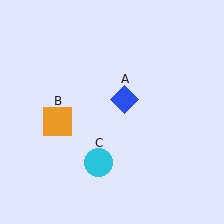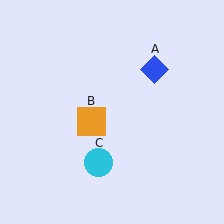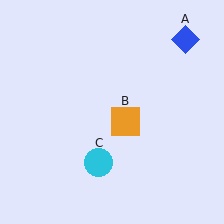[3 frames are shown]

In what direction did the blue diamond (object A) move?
The blue diamond (object A) moved up and to the right.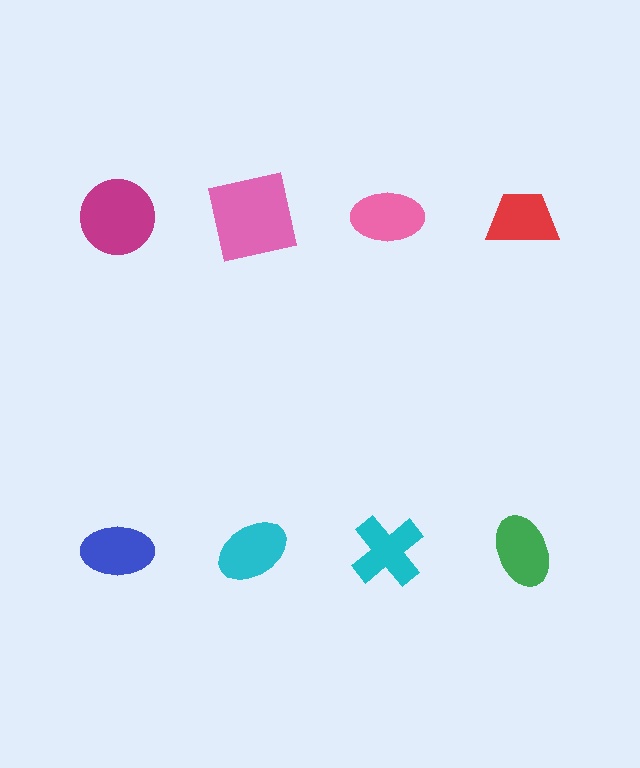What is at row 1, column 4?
A red trapezoid.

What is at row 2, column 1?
A blue ellipse.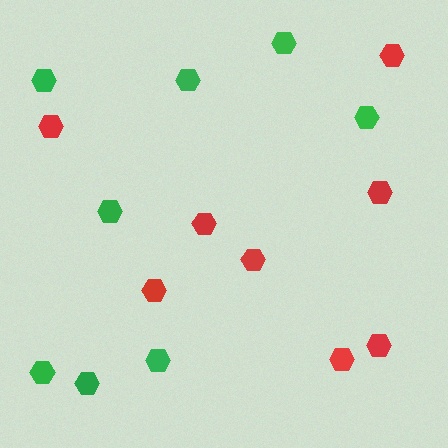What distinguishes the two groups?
There are 2 groups: one group of green hexagons (8) and one group of red hexagons (8).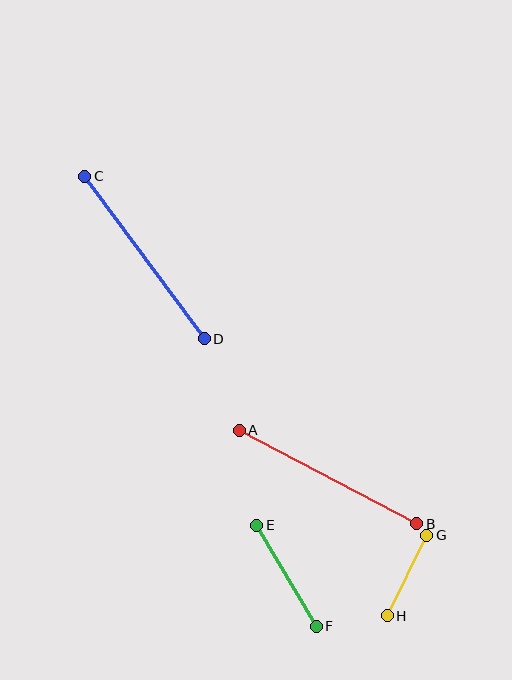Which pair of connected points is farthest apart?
Points C and D are farthest apart.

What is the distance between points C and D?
The distance is approximately 202 pixels.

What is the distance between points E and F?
The distance is approximately 117 pixels.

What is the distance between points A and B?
The distance is approximately 201 pixels.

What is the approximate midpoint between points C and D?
The midpoint is at approximately (145, 257) pixels.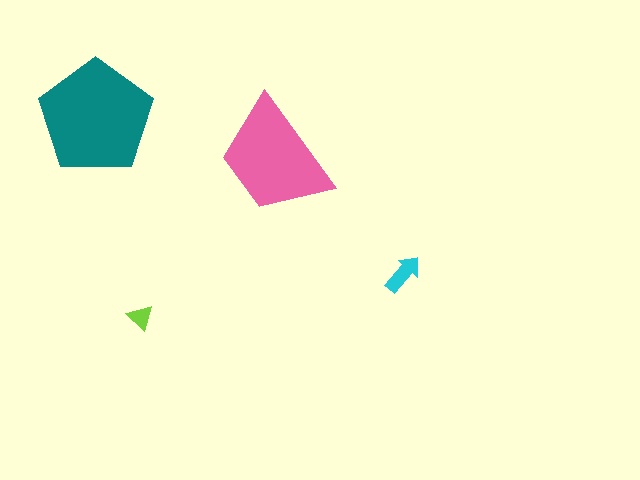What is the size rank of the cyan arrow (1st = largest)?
3rd.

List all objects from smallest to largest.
The lime triangle, the cyan arrow, the pink trapezoid, the teal pentagon.